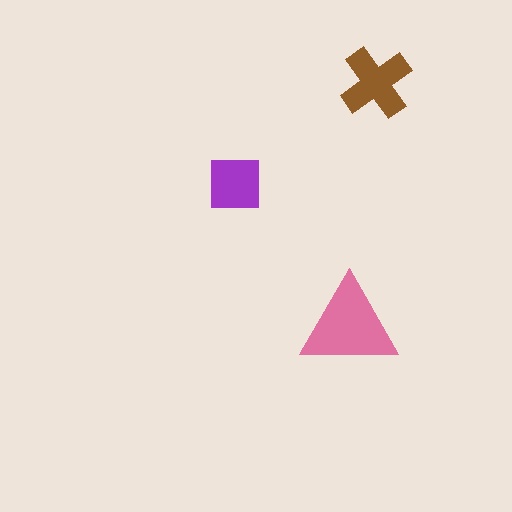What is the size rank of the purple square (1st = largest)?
3rd.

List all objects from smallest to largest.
The purple square, the brown cross, the pink triangle.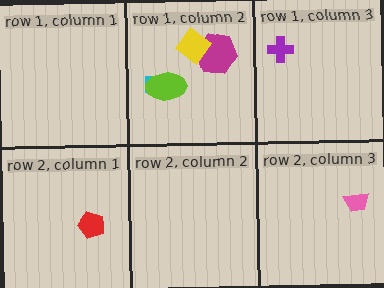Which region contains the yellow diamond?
The row 1, column 2 region.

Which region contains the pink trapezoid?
The row 2, column 3 region.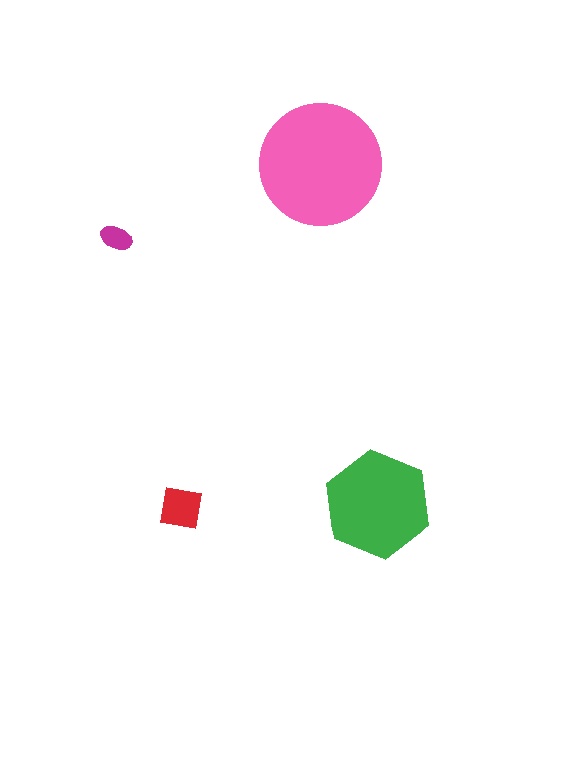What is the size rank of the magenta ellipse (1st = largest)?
4th.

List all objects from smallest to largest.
The magenta ellipse, the red square, the green hexagon, the pink circle.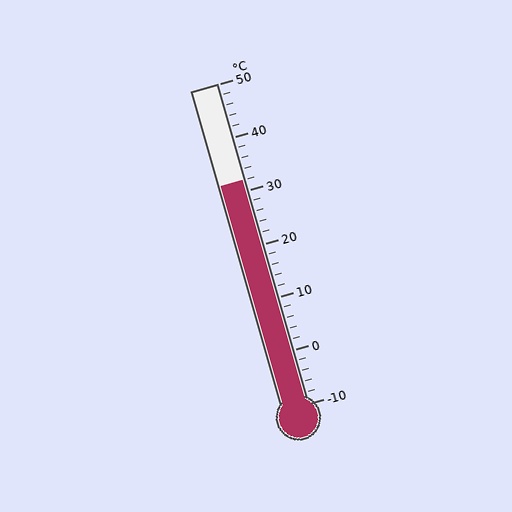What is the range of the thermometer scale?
The thermometer scale ranges from -10°C to 50°C.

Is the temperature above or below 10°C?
The temperature is above 10°C.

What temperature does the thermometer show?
The thermometer shows approximately 32°C.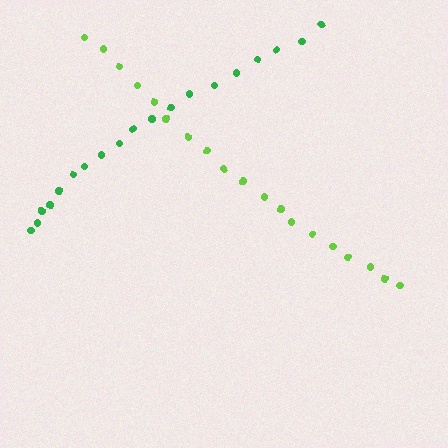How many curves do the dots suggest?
There are 2 distinct paths.